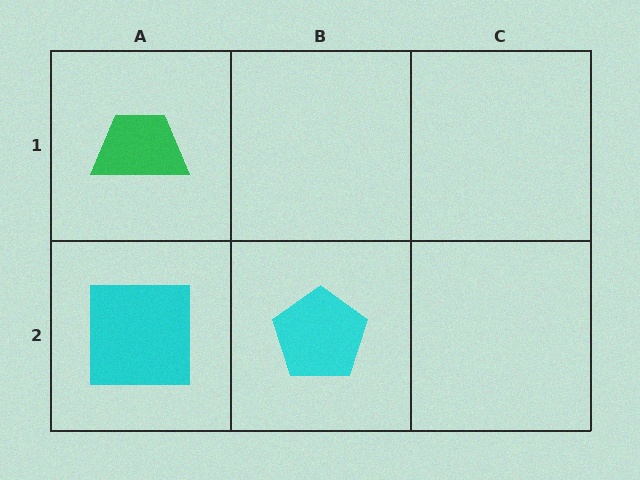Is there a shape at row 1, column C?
No, that cell is empty.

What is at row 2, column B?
A cyan pentagon.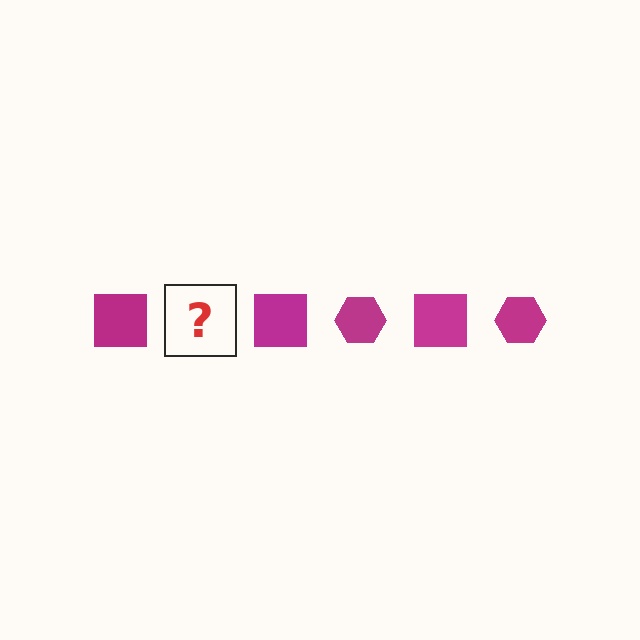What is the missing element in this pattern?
The missing element is a magenta hexagon.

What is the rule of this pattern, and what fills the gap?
The rule is that the pattern cycles through square, hexagon shapes in magenta. The gap should be filled with a magenta hexagon.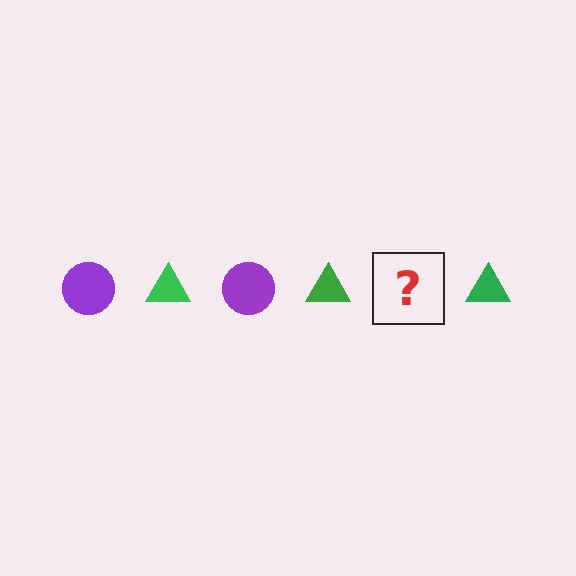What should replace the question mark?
The question mark should be replaced with a purple circle.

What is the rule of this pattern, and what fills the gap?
The rule is that the pattern alternates between purple circle and green triangle. The gap should be filled with a purple circle.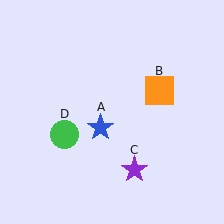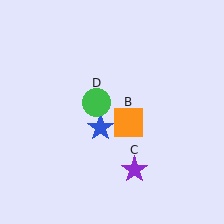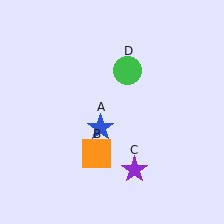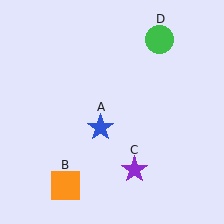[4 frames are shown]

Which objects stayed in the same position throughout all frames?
Blue star (object A) and purple star (object C) remained stationary.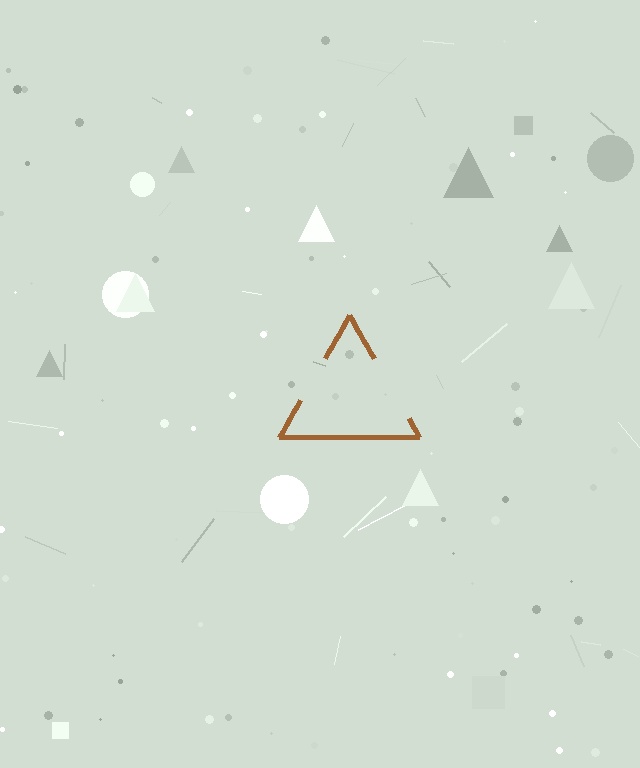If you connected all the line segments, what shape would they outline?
They would outline a triangle.